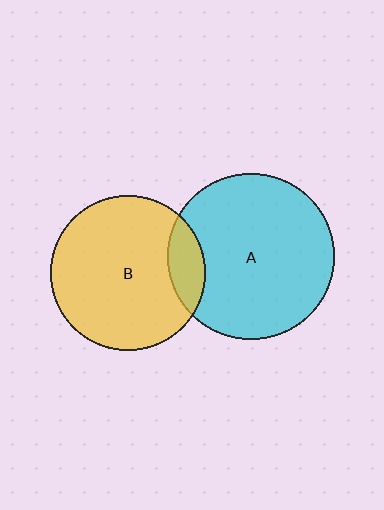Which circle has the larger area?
Circle A (cyan).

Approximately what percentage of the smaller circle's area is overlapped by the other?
Approximately 15%.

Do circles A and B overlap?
Yes.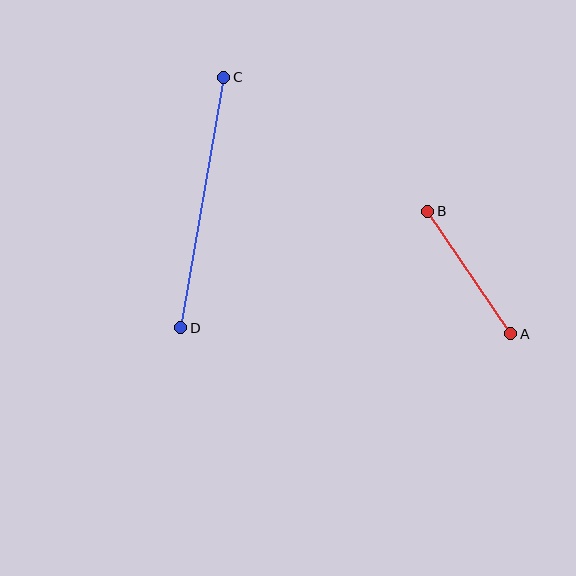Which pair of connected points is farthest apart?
Points C and D are farthest apart.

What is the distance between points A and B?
The distance is approximately 148 pixels.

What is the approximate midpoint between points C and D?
The midpoint is at approximately (202, 202) pixels.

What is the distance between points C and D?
The distance is approximately 254 pixels.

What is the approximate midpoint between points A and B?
The midpoint is at approximately (469, 272) pixels.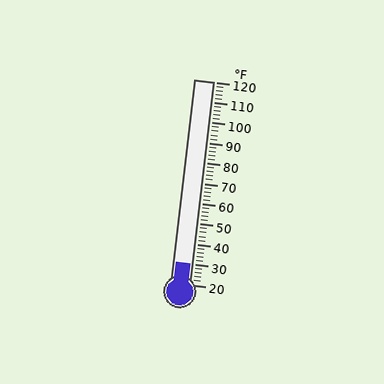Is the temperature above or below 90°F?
The temperature is below 90°F.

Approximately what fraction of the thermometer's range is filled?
The thermometer is filled to approximately 10% of its range.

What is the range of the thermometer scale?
The thermometer scale ranges from 20°F to 120°F.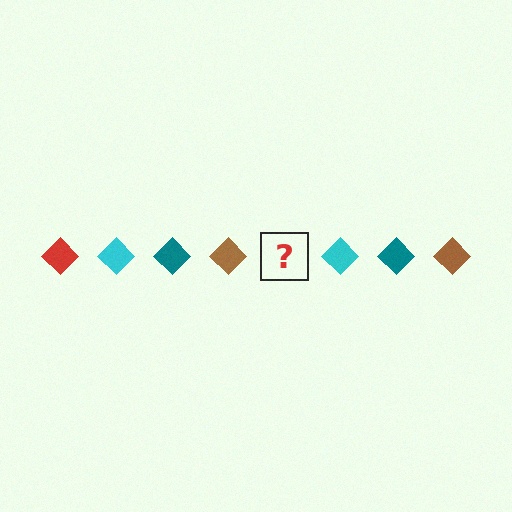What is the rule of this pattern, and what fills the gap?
The rule is that the pattern cycles through red, cyan, teal, brown diamonds. The gap should be filled with a red diamond.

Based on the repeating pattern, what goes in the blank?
The blank should be a red diamond.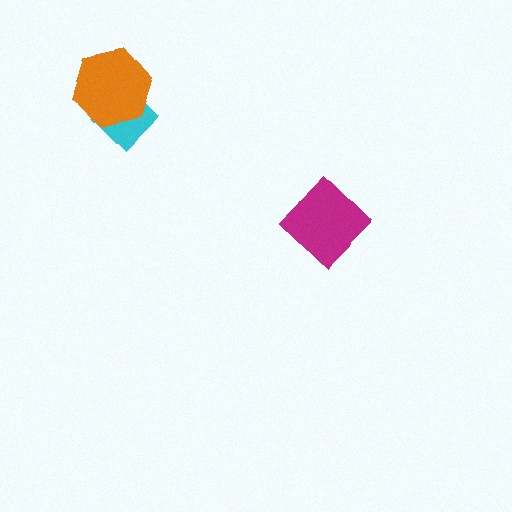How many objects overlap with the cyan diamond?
1 object overlaps with the cyan diamond.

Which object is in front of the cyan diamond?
The orange hexagon is in front of the cyan diamond.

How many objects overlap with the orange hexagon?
1 object overlaps with the orange hexagon.